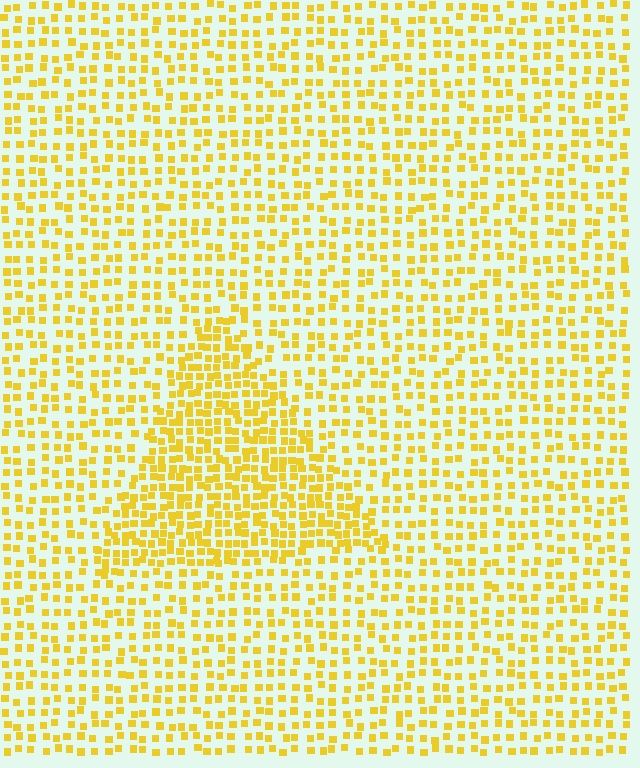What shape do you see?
I see a triangle.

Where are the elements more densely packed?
The elements are more densely packed inside the triangle boundary.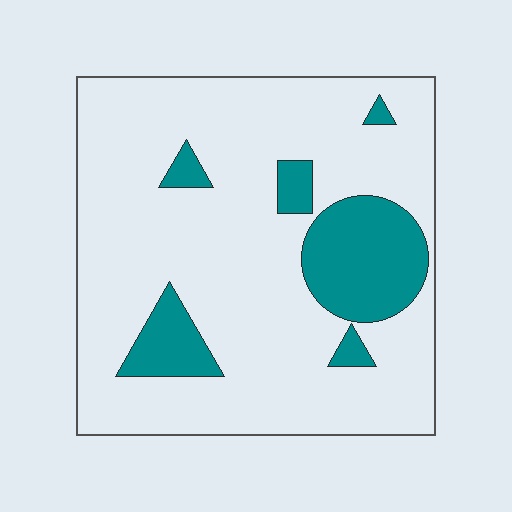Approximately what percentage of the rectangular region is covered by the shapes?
Approximately 20%.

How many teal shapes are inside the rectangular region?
6.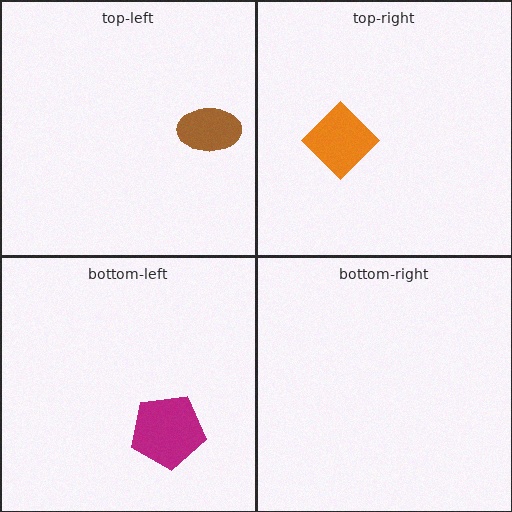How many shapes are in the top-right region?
1.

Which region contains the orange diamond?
The top-right region.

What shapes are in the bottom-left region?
The magenta pentagon.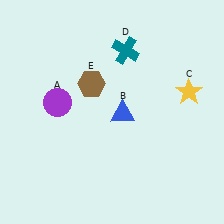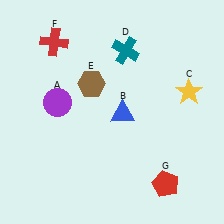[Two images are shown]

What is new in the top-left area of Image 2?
A red cross (F) was added in the top-left area of Image 2.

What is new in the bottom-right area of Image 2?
A red pentagon (G) was added in the bottom-right area of Image 2.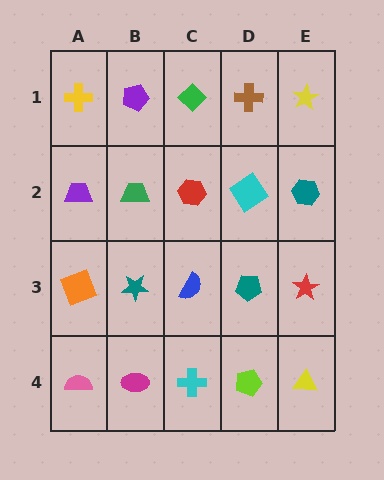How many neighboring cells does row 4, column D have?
3.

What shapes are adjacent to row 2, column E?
A yellow star (row 1, column E), a red star (row 3, column E), a cyan diamond (row 2, column D).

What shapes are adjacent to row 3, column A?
A purple trapezoid (row 2, column A), a pink semicircle (row 4, column A), a teal star (row 3, column B).